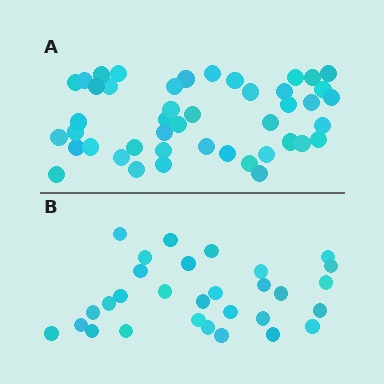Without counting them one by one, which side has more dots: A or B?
Region A (the top region) has more dots.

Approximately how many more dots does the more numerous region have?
Region A has approximately 15 more dots than region B.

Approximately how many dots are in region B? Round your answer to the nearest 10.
About 30 dots.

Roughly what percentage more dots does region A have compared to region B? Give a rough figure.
About 50% more.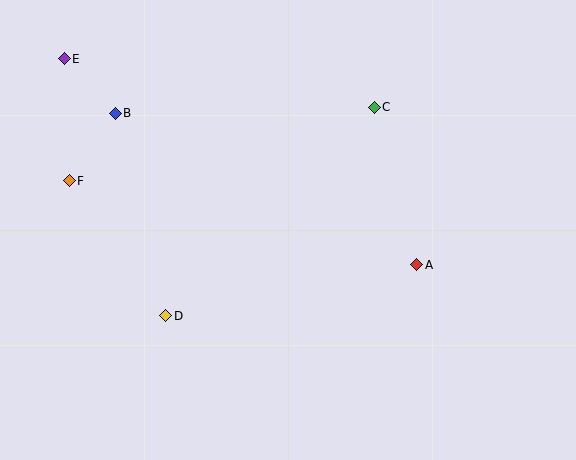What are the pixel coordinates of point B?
Point B is at (115, 113).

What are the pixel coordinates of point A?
Point A is at (417, 265).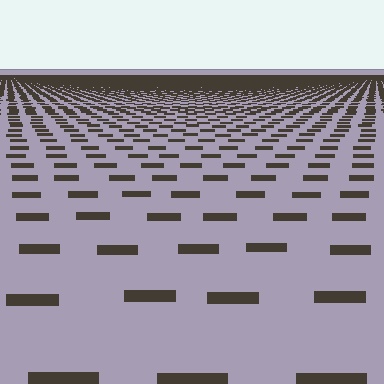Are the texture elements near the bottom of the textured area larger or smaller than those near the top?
Larger. Near the bottom, elements are closer to the viewer and appear at a bigger on-screen size.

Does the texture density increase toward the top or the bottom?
Density increases toward the top.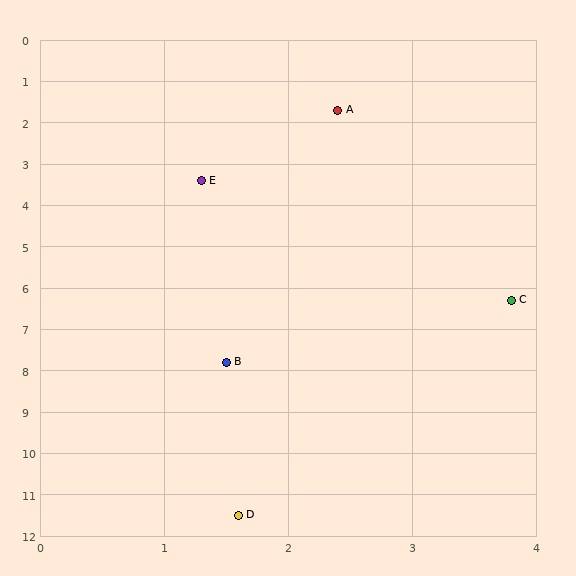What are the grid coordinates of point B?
Point B is at approximately (1.5, 7.8).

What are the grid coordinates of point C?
Point C is at approximately (3.8, 6.3).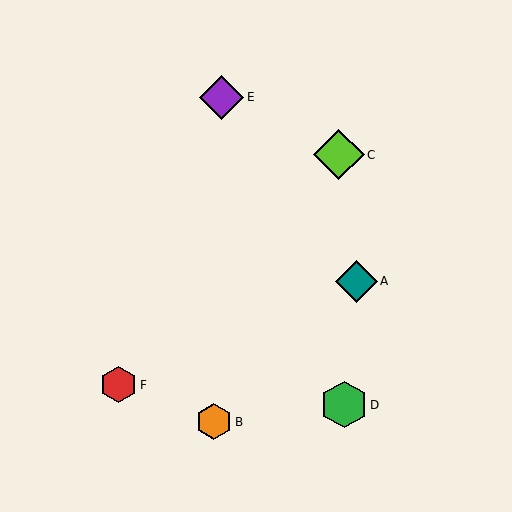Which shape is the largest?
The lime diamond (labeled C) is the largest.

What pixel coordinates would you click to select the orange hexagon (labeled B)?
Click at (214, 422) to select the orange hexagon B.